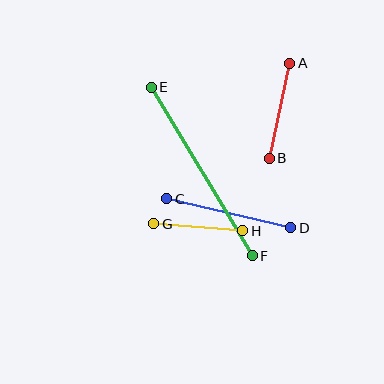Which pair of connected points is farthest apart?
Points E and F are farthest apart.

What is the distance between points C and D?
The distance is approximately 127 pixels.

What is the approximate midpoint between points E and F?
The midpoint is at approximately (202, 172) pixels.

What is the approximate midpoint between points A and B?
The midpoint is at approximately (280, 111) pixels.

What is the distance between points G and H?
The distance is approximately 89 pixels.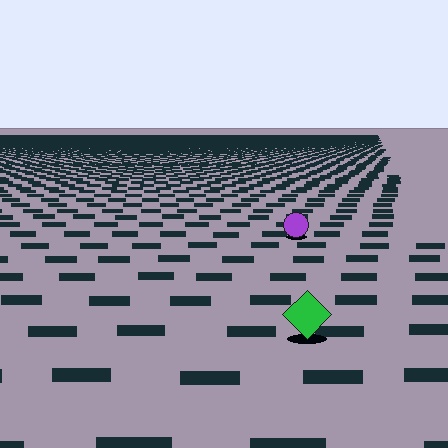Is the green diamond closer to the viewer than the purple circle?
Yes. The green diamond is closer — you can tell from the texture gradient: the ground texture is coarser near it.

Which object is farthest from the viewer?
The purple circle is farthest from the viewer. It appears smaller and the ground texture around it is denser.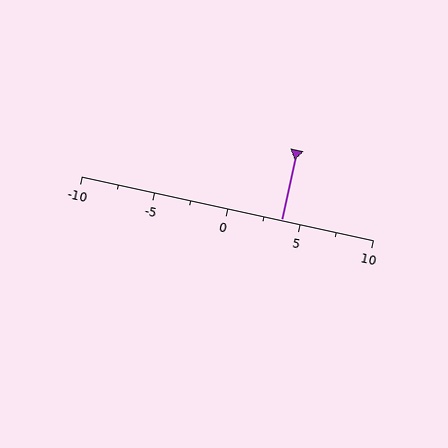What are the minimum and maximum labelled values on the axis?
The axis runs from -10 to 10.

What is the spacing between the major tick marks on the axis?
The major ticks are spaced 5 apart.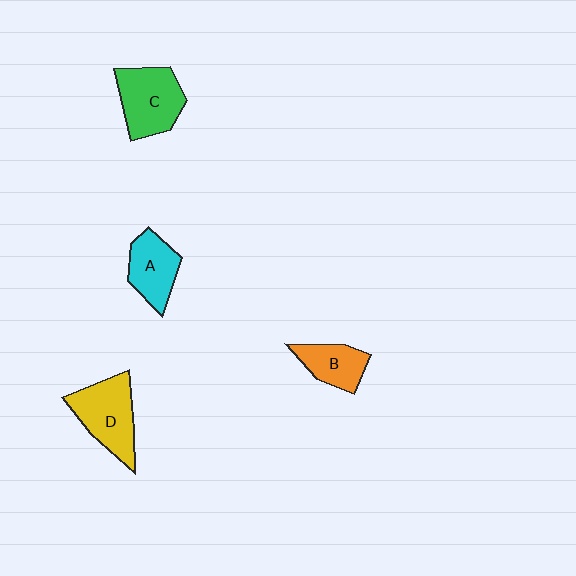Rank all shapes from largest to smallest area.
From largest to smallest: D (yellow), C (green), A (cyan), B (orange).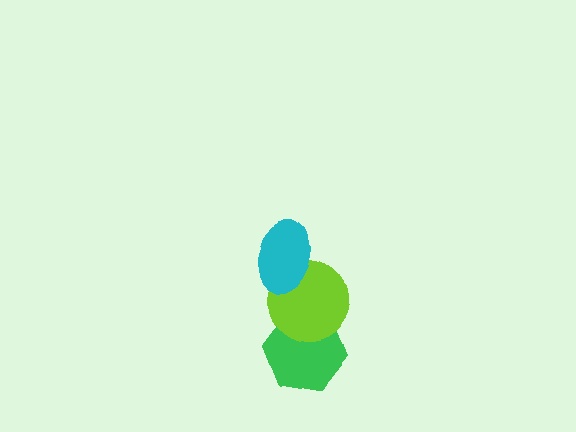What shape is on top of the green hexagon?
The lime circle is on top of the green hexagon.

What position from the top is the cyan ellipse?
The cyan ellipse is 1st from the top.